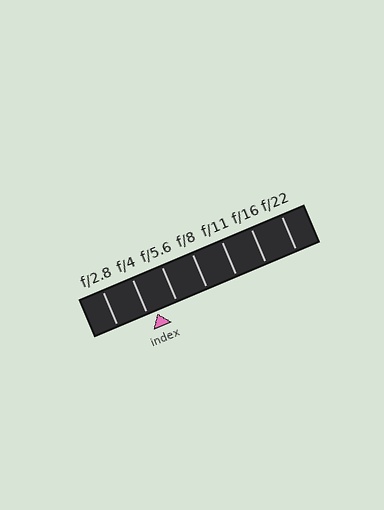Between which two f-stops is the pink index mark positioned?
The index mark is between f/4 and f/5.6.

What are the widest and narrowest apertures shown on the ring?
The widest aperture shown is f/2.8 and the narrowest is f/22.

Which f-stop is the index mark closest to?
The index mark is closest to f/4.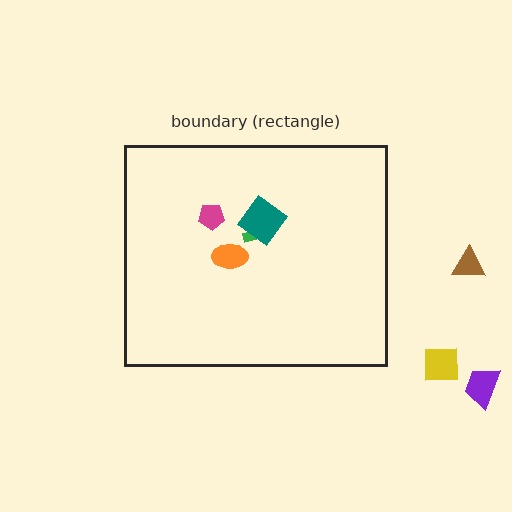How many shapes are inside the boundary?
4 inside, 3 outside.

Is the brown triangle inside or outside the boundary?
Outside.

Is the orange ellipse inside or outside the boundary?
Inside.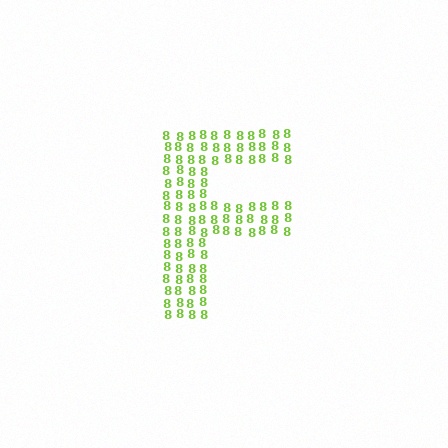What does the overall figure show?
The overall figure shows the letter F.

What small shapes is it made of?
It is made of small digit 8's.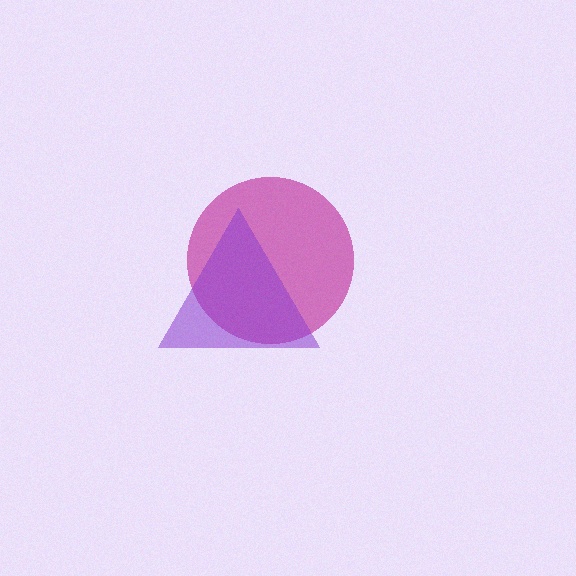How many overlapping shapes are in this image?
There are 2 overlapping shapes in the image.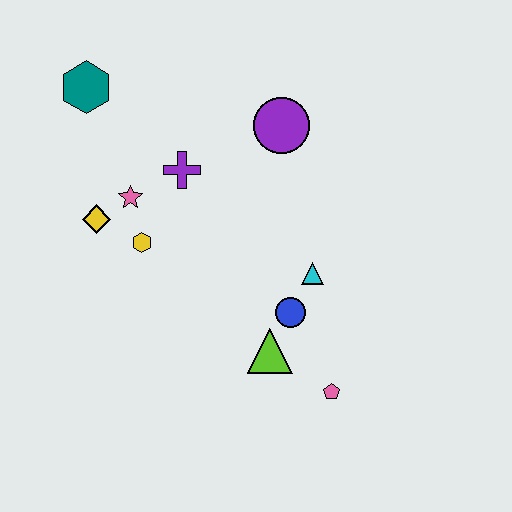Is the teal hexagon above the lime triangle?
Yes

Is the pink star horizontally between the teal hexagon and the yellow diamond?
No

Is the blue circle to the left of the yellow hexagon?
No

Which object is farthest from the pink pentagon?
The teal hexagon is farthest from the pink pentagon.